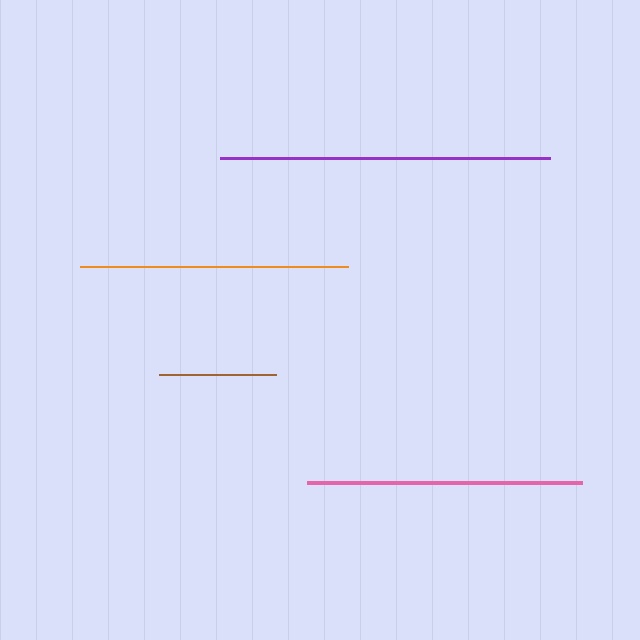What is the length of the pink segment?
The pink segment is approximately 275 pixels long.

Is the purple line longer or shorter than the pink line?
The purple line is longer than the pink line.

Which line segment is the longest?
The purple line is the longest at approximately 330 pixels.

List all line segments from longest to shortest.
From longest to shortest: purple, pink, orange, brown.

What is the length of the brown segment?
The brown segment is approximately 117 pixels long.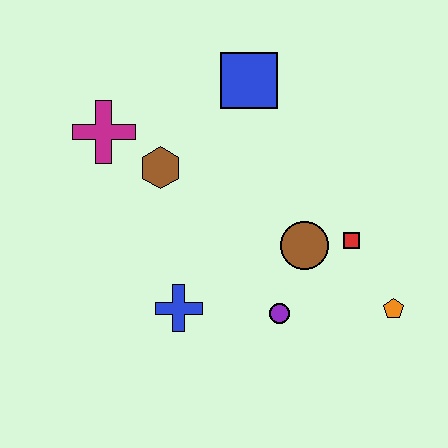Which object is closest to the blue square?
The brown hexagon is closest to the blue square.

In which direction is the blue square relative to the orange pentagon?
The blue square is above the orange pentagon.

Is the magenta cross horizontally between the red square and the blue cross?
No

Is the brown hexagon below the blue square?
Yes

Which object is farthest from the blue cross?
The blue square is farthest from the blue cross.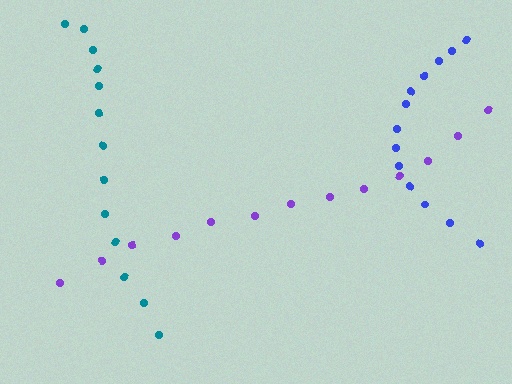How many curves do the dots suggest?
There are 3 distinct paths.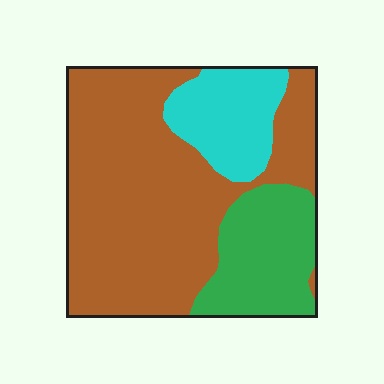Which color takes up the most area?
Brown, at roughly 65%.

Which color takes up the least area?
Cyan, at roughly 15%.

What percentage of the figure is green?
Green covers 21% of the figure.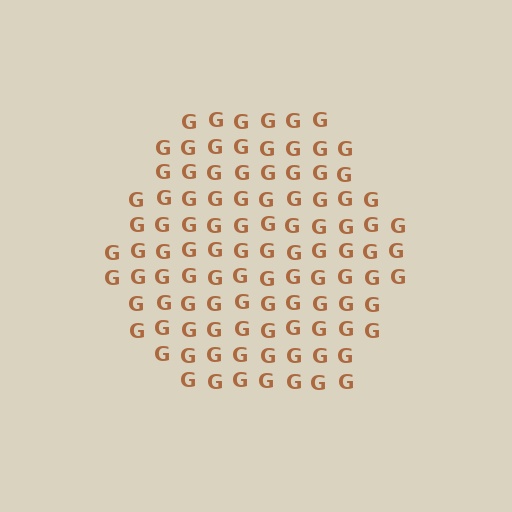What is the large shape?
The large shape is a hexagon.